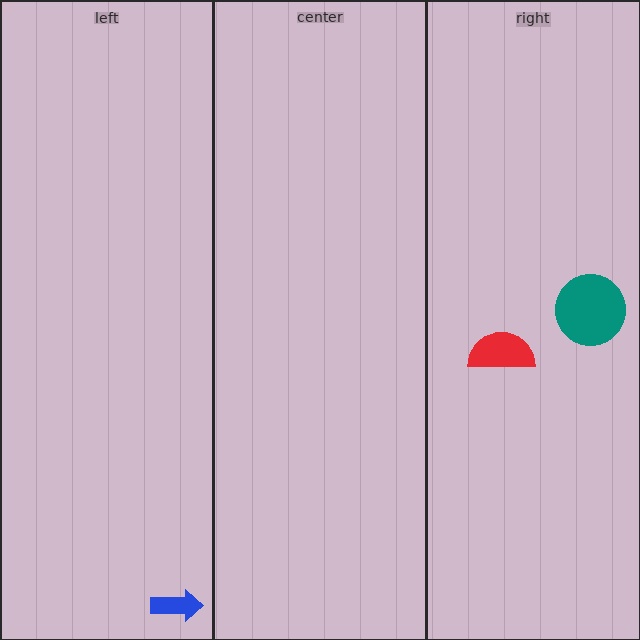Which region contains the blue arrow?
The left region.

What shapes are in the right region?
The teal circle, the red semicircle.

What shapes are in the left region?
The blue arrow.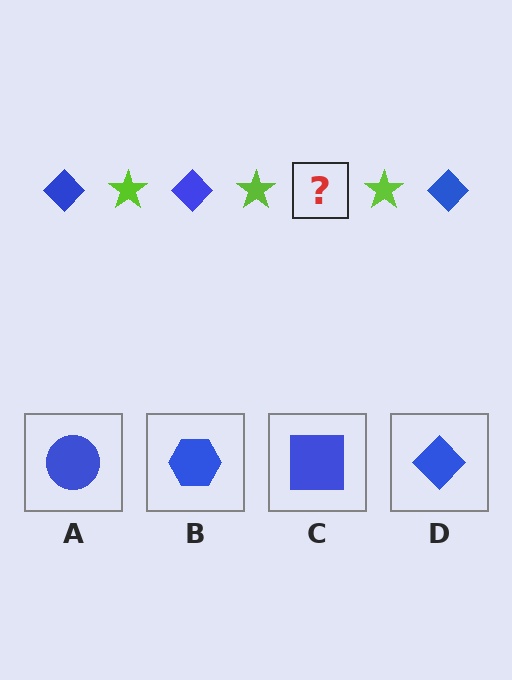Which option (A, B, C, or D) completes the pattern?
D.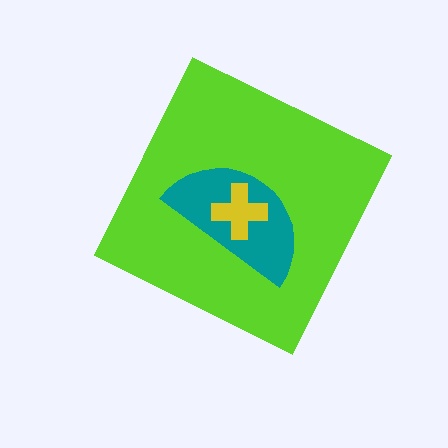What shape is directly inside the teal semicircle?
The yellow cross.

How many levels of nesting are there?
3.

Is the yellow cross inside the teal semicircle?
Yes.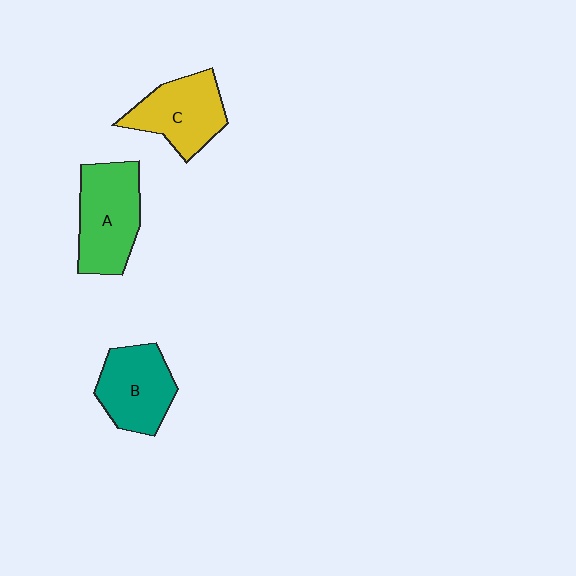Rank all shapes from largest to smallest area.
From largest to smallest: A (green), C (yellow), B (teal).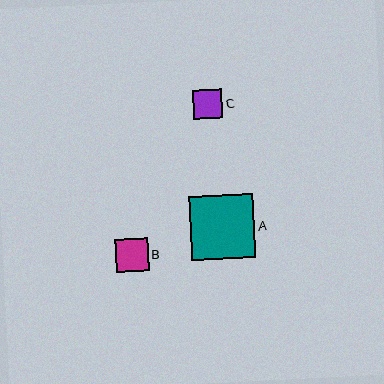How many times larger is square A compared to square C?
Square A is approximately 2.2 times the size of square C.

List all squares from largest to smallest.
From largest to smallest: A, B, C.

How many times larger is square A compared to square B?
Square A is approximately 2.0 times the size of square B.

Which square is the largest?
Square A is the largest with a size of approximately 64 pixels.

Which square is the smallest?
Square C is the smallest with a size of approximately 29 pixels.